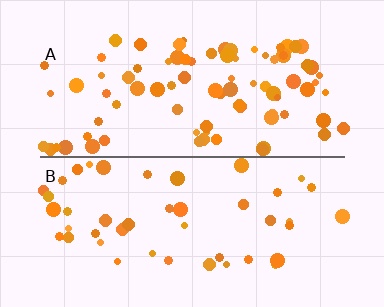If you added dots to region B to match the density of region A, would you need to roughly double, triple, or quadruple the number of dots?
Approximately double.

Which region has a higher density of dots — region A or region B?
A (the top).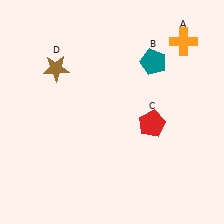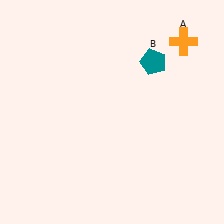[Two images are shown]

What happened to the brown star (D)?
The brown star (D) was removed in Image 2. It was in the top-left area of Image 1.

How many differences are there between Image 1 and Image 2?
There are 2 differences between the two images.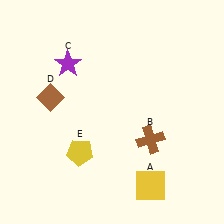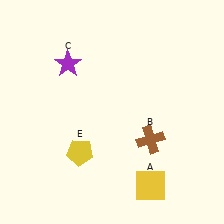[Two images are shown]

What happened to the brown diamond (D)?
The brown diamond (D) was removed in Image 2. It was in the top-left area of Image 1.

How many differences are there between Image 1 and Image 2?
There is 1 difference between the two images.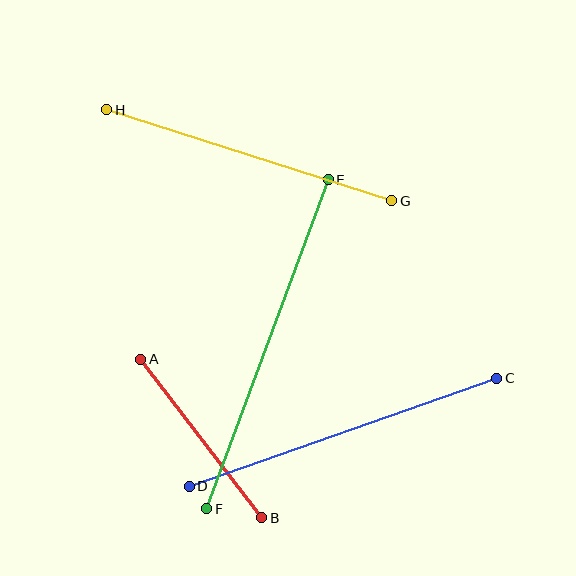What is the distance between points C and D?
The distance is approximately 326 pixels.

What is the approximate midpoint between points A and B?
The midpoint is at approximately (201, 438) pixels.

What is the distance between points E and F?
The distance is approximately 351 pixels.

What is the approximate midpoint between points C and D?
The midpoint is at approximately (343, 432) pixels.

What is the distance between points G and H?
The distance is approximately 299 pixels.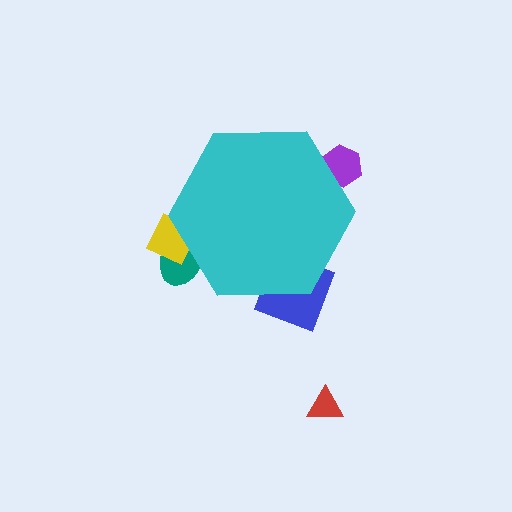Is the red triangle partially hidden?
No, the red triangle is fully visible.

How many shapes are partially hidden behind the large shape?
4 shapes are partially hidden.